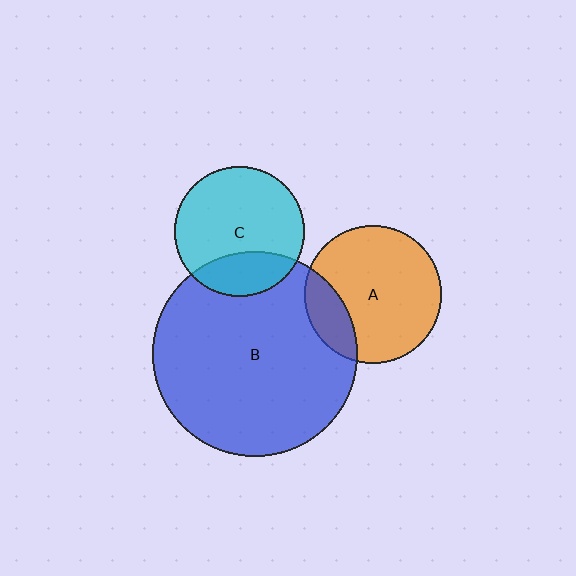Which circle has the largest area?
Circle B (blue).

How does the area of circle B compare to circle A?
Approximately 2.2 times.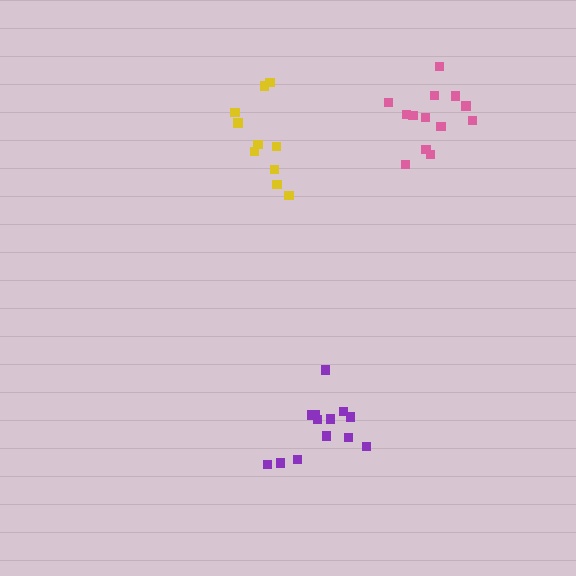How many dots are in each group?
Group 1: 10 dots, Group 2: 13 dots, Group 3: 13 dots (36 total).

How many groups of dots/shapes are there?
There are 3 groups.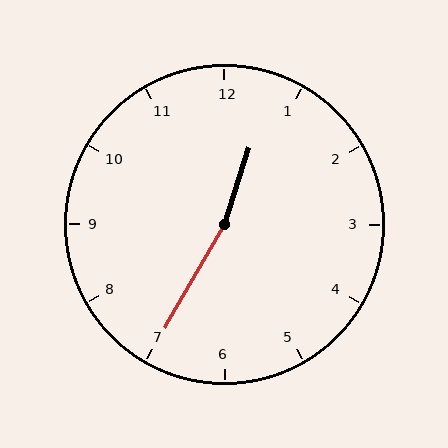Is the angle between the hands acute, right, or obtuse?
It is obtuse.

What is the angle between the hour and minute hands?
Approximately 168 degrees.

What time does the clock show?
12:35.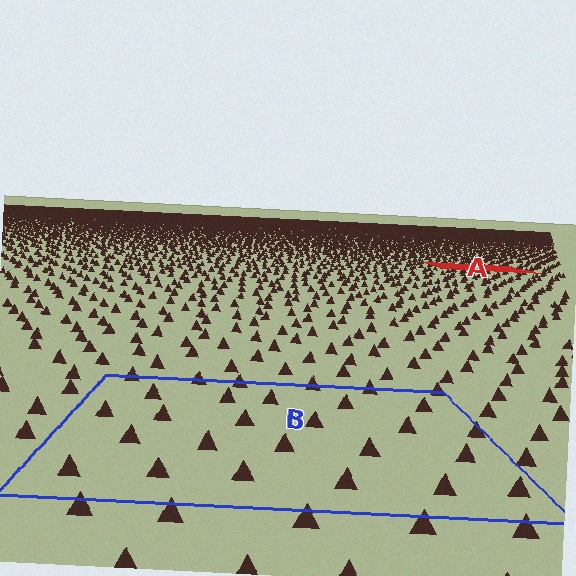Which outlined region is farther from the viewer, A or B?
Region A is farther from the viewer — the texture elements inside it appear smaller and more densely packed.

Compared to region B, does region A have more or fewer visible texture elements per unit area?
Region A has more texture elements per unit area — they are packed more densely because it is farther away.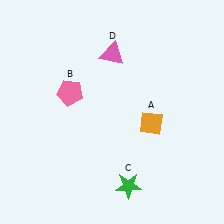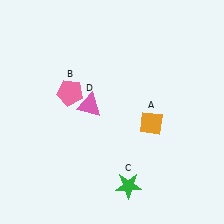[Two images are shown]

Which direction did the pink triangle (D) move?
The pink triangle (D) moved down.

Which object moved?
The pink triangle (D) moved down.